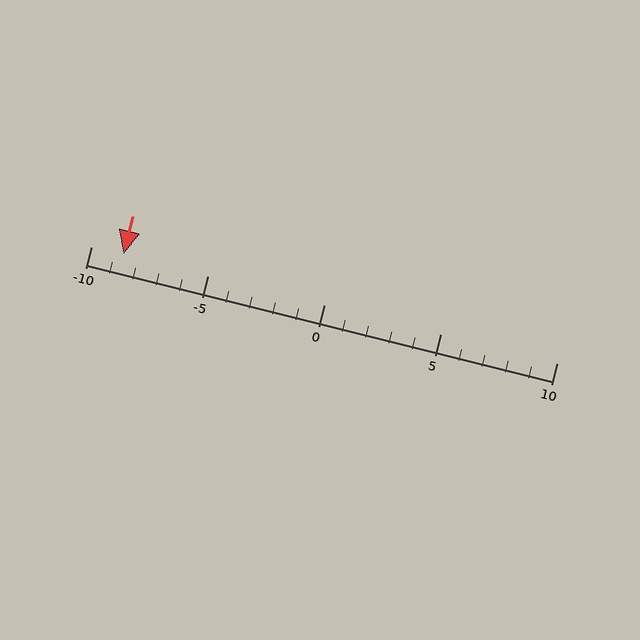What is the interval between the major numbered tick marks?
The major tick marks are spaced 5 units apart.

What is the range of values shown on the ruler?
The ruler shows values from -10 to 10.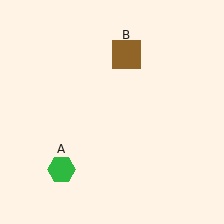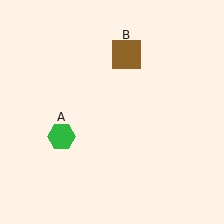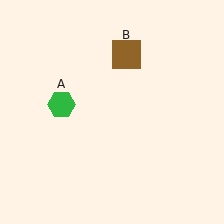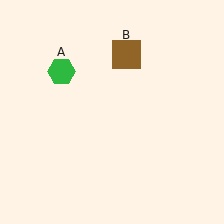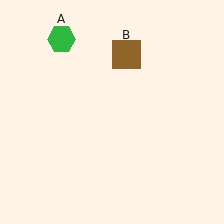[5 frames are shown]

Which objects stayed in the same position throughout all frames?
Brown square (object B) remained stationary.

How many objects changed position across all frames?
1 object changed position: green hexagon (object A).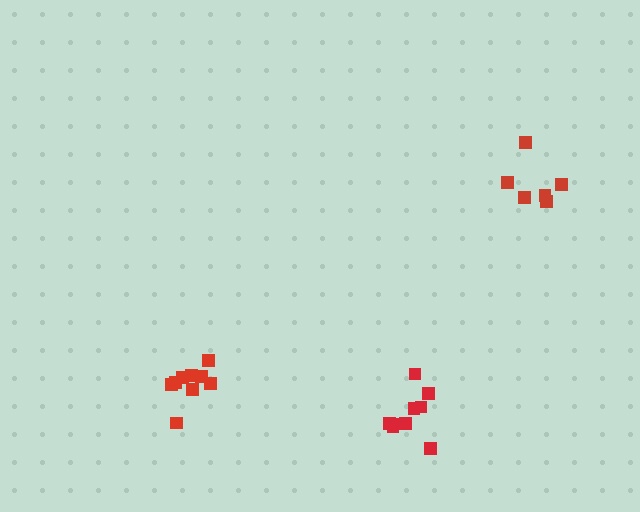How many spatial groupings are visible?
There are 3 spatial groupings.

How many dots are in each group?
Group 1: 9 dots, Group 2: 6 dots, Group 3: 9 dots (24 total).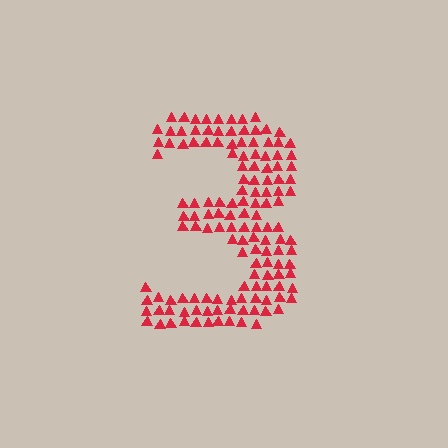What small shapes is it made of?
It is made of small triangles.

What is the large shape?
The large shape is the digit 3.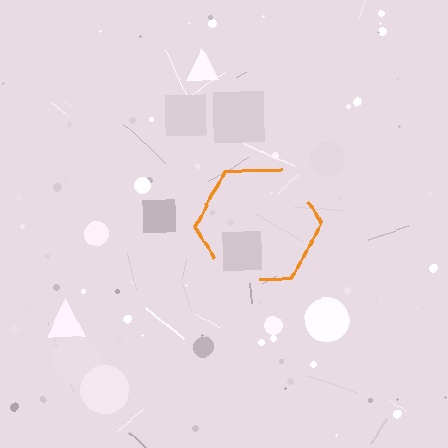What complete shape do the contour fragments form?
The contour fragments form a hexagon.